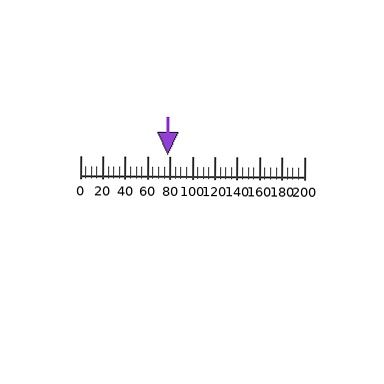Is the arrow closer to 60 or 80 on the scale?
The arrow is closer to 80.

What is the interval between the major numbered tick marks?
The major tick marks are spaced 20 units apart.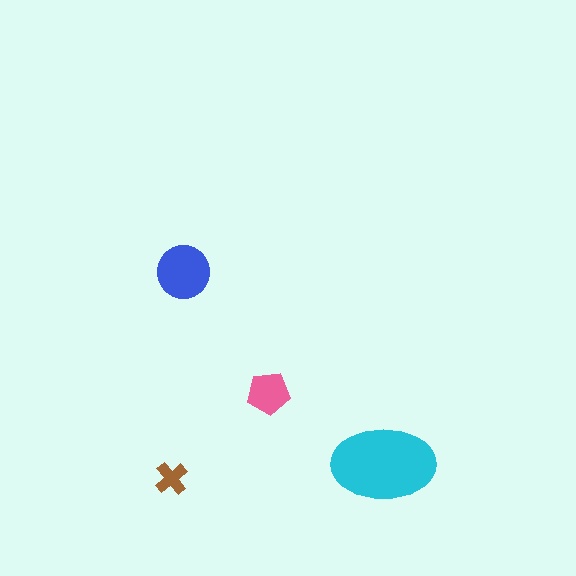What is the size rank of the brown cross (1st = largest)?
4th.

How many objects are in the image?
There are 4 objects in the image.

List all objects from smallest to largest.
The brown cross, the pink pentagon, the blue circle, the cyan ellipse.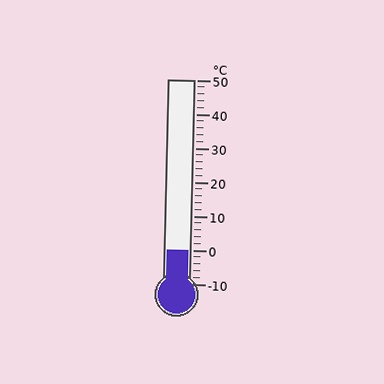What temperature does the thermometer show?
The thermometer shows approximately 0°C.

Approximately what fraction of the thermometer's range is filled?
The thermometer is filled to approximately 15% of its range.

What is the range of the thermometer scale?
The thermometer scale ranges from -10°C to 50°C.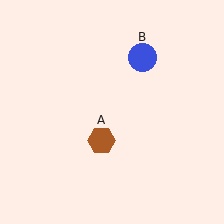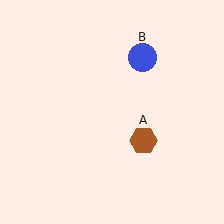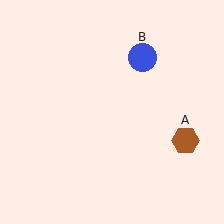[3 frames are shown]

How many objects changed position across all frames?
1 object changed position: brown hexagon (object A).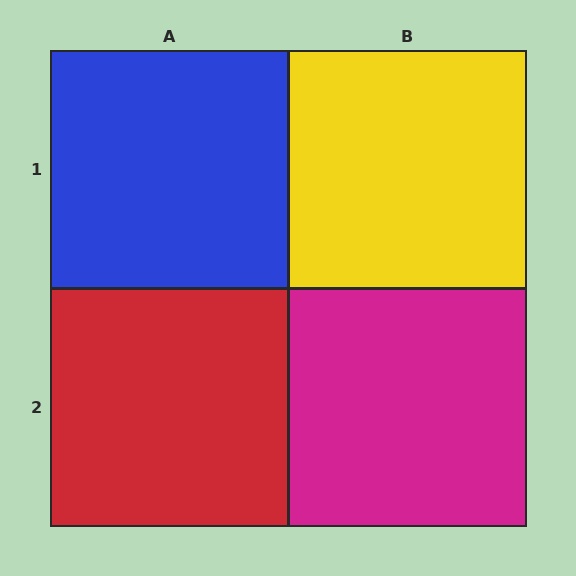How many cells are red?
1 cell is red.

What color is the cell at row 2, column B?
Magenta.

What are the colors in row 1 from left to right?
Blue, yellow.